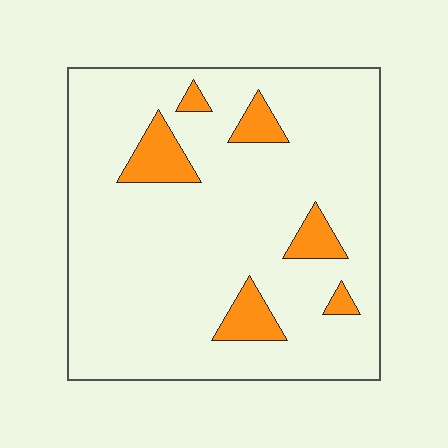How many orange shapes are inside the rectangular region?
6.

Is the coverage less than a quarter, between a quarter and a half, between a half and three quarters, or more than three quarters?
Less than a quarter.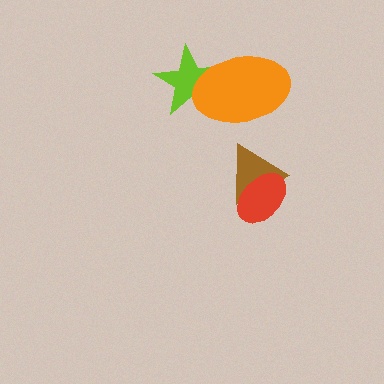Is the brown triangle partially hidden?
Yes, it is partially covered by another shape.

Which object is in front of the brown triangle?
The red ellipse is in front of the brown triangle.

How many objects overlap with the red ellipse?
1 object overlaps with the red ellipse.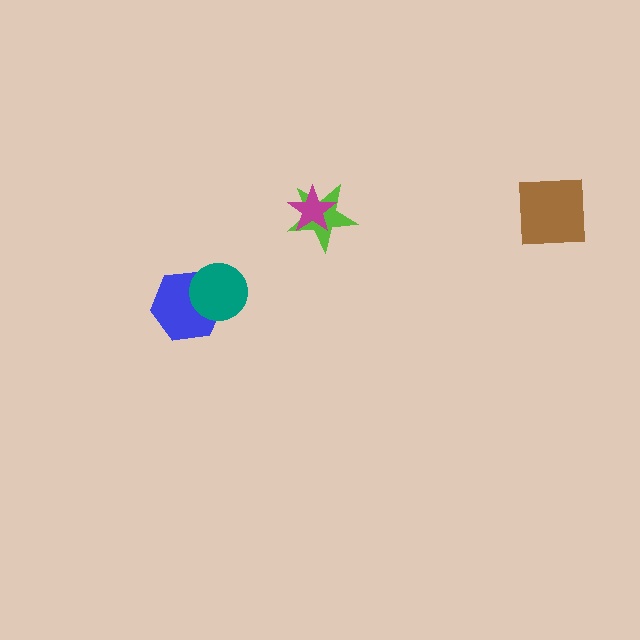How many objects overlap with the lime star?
1 object overlaps with the lime star.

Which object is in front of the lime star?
The magenta star is in front of the lime star.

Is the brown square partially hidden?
No, no other shape covers it.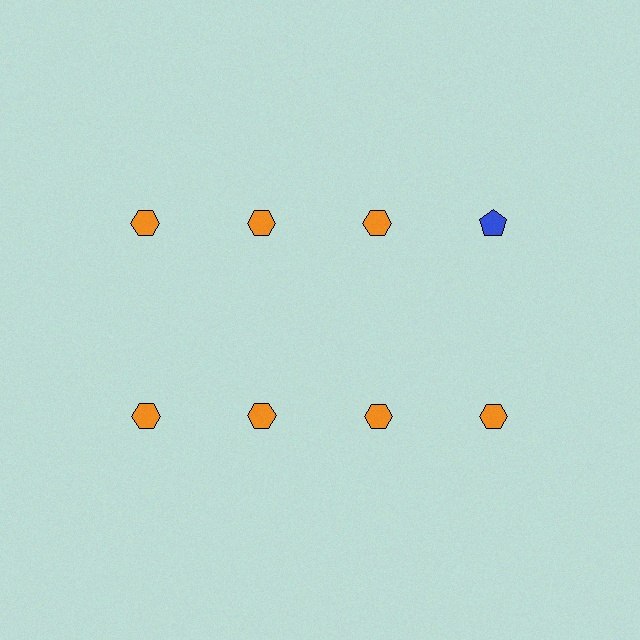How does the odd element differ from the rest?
It differs in both color (blue instead of orange) and shape (pentagon instead of hexagon).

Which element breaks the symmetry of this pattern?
The blue pentagon in the top row, second from right column breaks the symmetry. All other shapes are orange hexagons.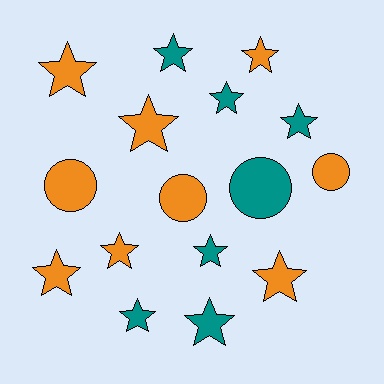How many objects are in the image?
There are 16 objects.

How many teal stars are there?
There are 6 teal stars.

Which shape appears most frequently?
Star, with 12 objects.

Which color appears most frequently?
Orange, with 9 objects.